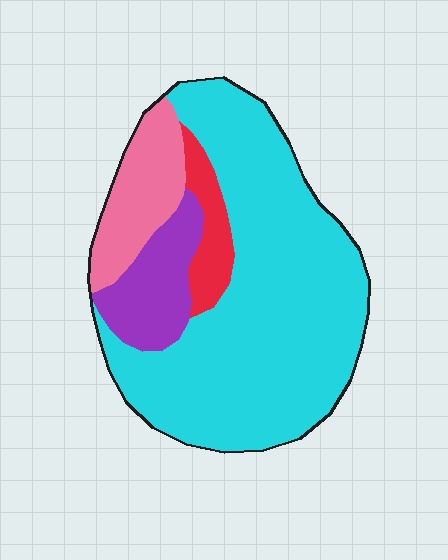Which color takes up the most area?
Cyan, at roughly 70%.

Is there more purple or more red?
Purple.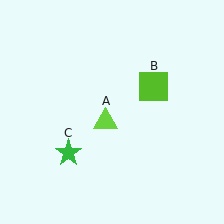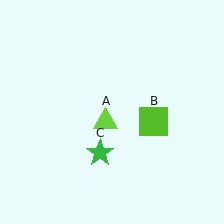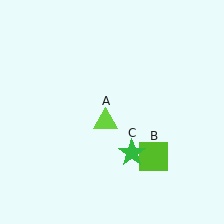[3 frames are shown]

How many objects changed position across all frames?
2 objects changed position: lime square (object B), green star (object C).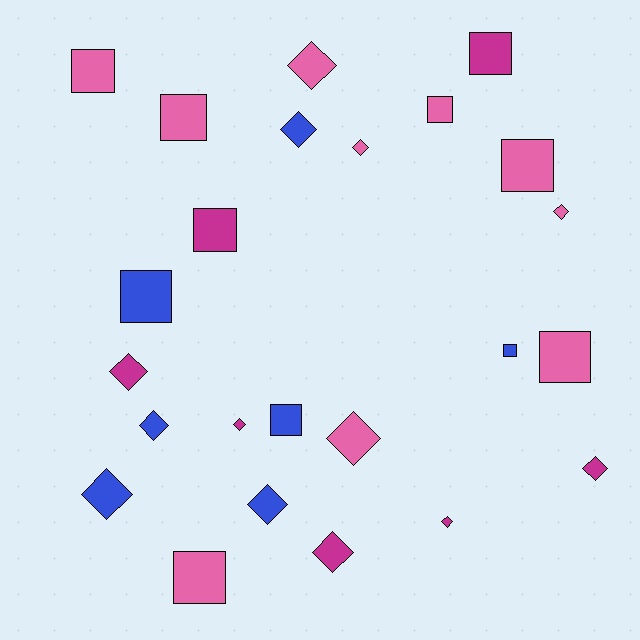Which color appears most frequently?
Pink, with 10 objects.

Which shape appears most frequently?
Diamond, with 13 objects.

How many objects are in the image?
There are 24 objects.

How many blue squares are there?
There are 3 blue squares.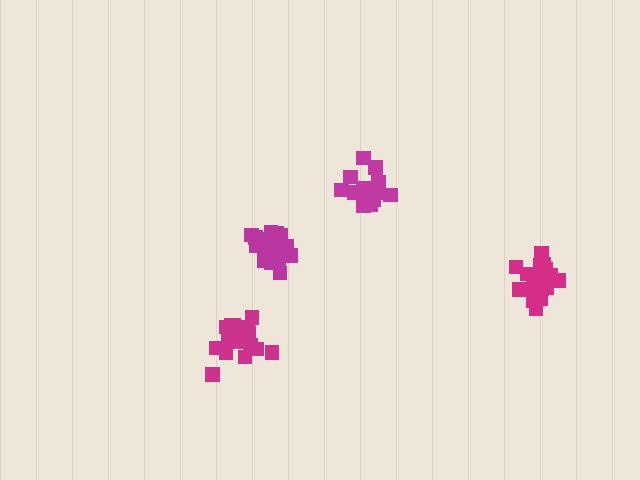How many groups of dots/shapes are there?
There are 4 groups.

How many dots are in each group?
Group 1: 18 dots, Group 2: 15 dots, Group 3: 20 dots, Group 4: 18 dots (71 total).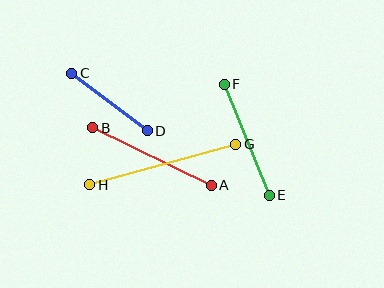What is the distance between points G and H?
The distance is approximately 152 pixels.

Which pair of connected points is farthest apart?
Points G and H are farthest apart.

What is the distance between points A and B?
The distance is approximately 132 pixels.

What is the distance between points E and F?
The distance is approximately 120 pixels.